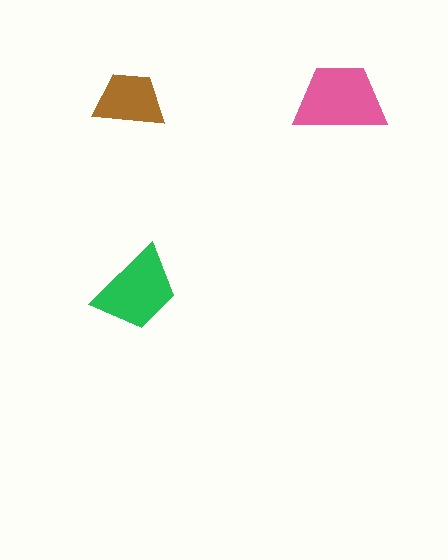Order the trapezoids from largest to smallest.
the pink one, the green one, the brown one.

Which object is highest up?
The pink trapezoid is topmost.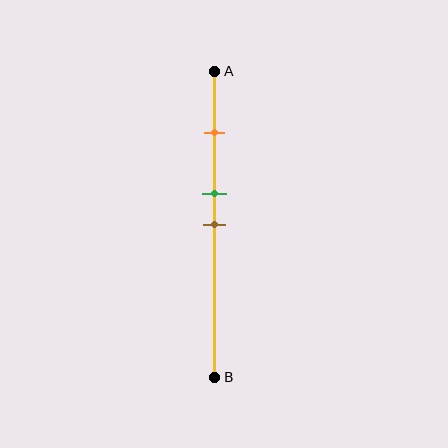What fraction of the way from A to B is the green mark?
The green mark is approximately 40% (0.4) of the way from A to B.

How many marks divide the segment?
There are 3 marks dividing the segment.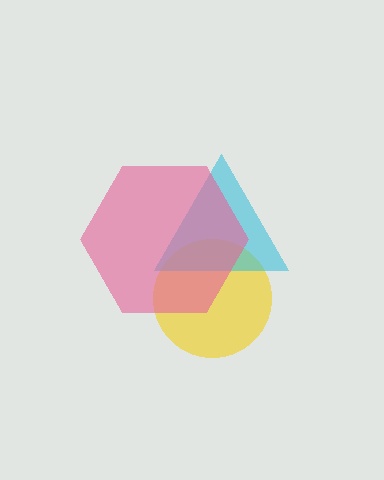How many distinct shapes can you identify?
There are 3 distinct shapes: a yellow circle, a cyan triangle, a pink hexagon.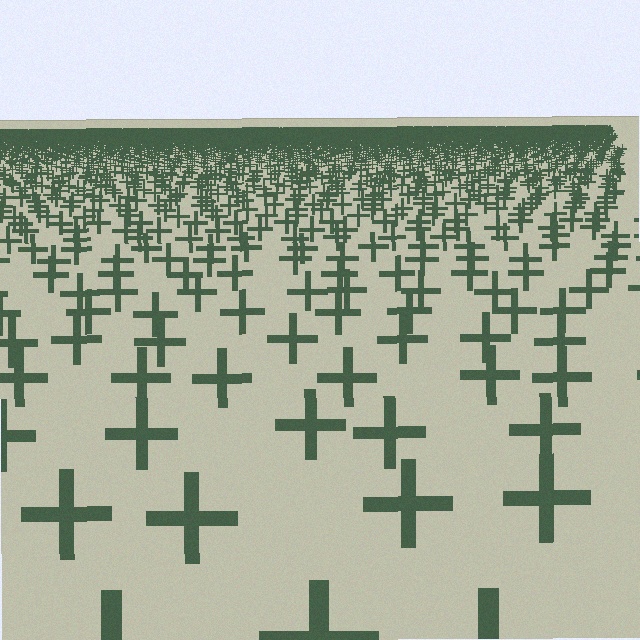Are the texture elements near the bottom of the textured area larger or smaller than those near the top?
Larger. Near the bottom, elements are closer to the viewer and appear at a bigger on-screen size.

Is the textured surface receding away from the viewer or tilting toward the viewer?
The surface is receding away from the viewer. Texture elements get smaller and denser toward the top.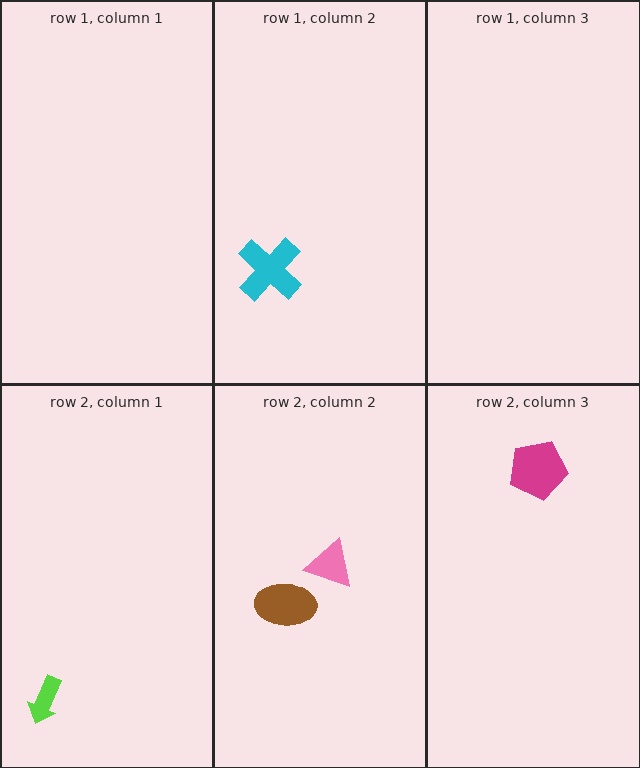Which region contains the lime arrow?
The row 2, column 1 region.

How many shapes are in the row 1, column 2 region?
1.